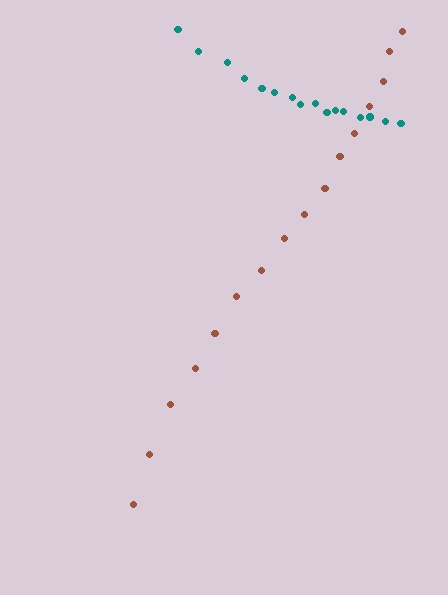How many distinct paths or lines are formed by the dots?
There are 2 distinct paths.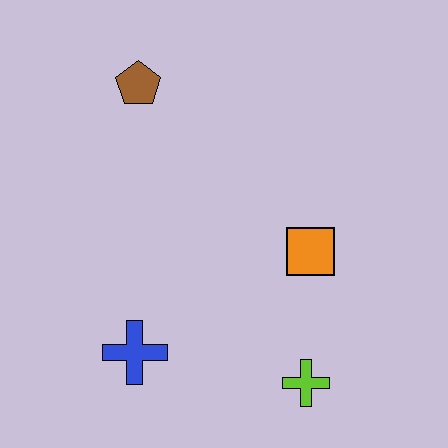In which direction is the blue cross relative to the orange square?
The blue cross is to the left of the orange square.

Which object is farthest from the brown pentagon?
The lime cross is farthest from the brown pentagon.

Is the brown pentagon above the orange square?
Yes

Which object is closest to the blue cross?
The lime cross is closest to the blue cross.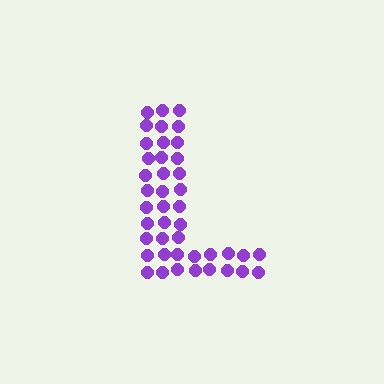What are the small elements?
The small elements are circles.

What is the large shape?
The large shape is the letter L.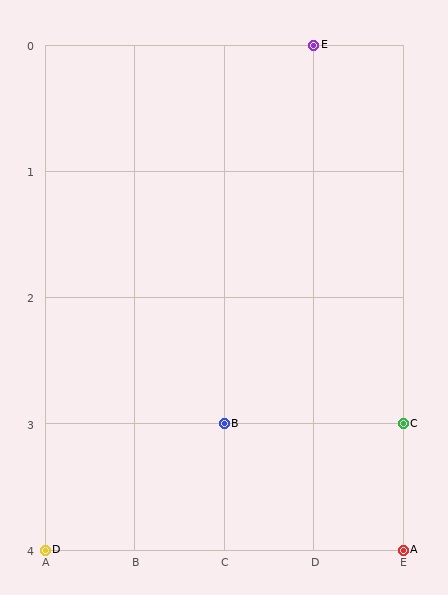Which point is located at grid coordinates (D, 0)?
Point E is at (D, 0).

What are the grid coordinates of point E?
Point E is at grid coordinates (D, 0).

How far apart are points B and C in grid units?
Points B and C are 2 columns apart.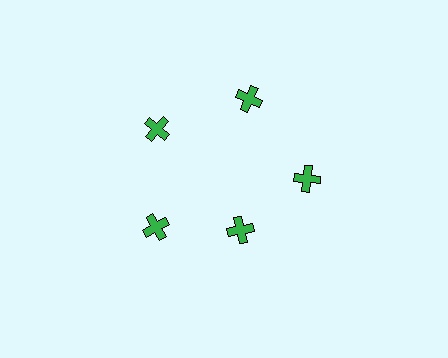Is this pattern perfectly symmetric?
No. The 5 green crosses are arranged in a ring, but one element near the 5 o'clock position is pulled inward toward the center, breaking the 5-fold rotational symmetry.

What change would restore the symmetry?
The symmetry would be restored by moving it outward, back onto the ring so that all 5 crosses sit at equal angles and equal distance from the center.